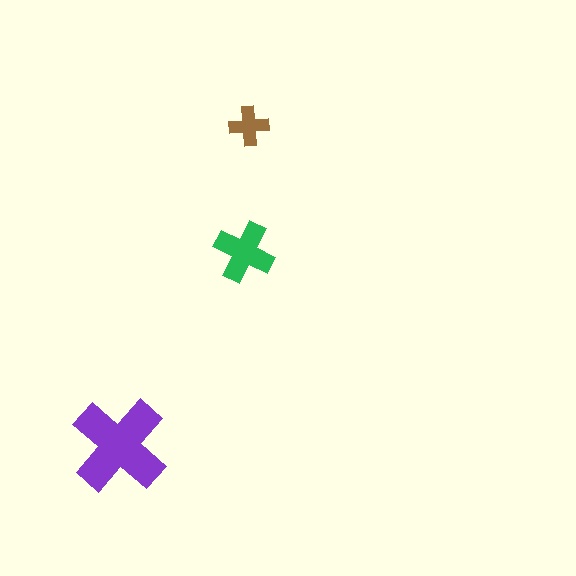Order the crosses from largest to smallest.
the purple one, the green one, the brown one.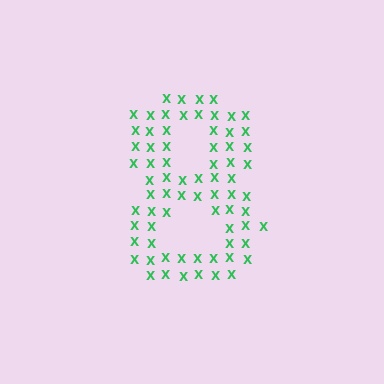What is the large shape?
The large shape is the digit 8.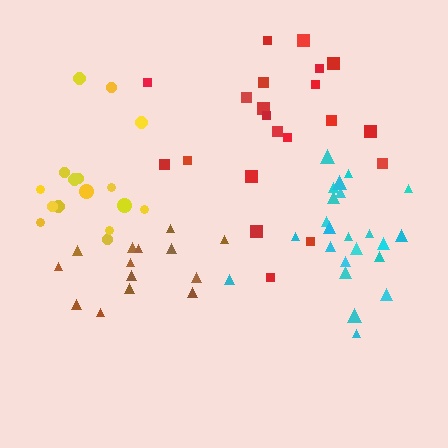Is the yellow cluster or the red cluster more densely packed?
Yellow.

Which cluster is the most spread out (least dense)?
Red.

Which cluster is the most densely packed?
Cyan.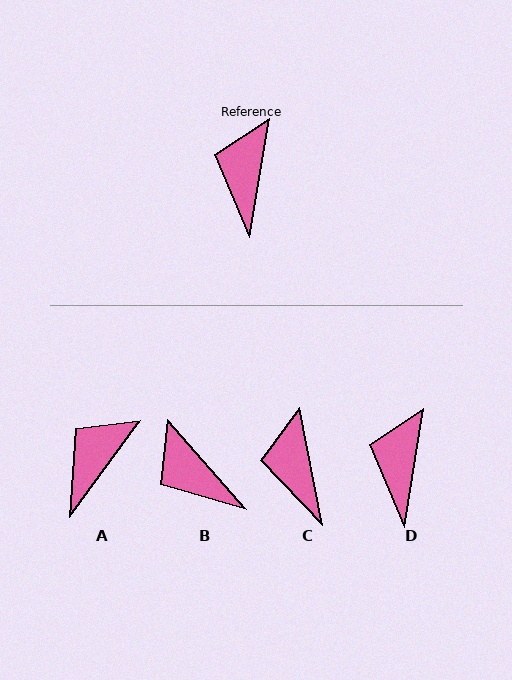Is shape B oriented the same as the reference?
No, it is off by about 51 degrees.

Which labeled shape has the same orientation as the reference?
D.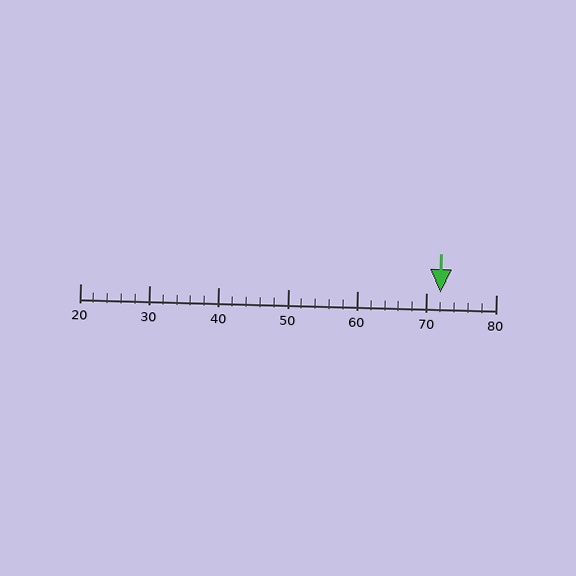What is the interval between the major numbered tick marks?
The major tick marks are spaced 10 units apart.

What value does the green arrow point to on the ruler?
The green arrow points to approximately 72.